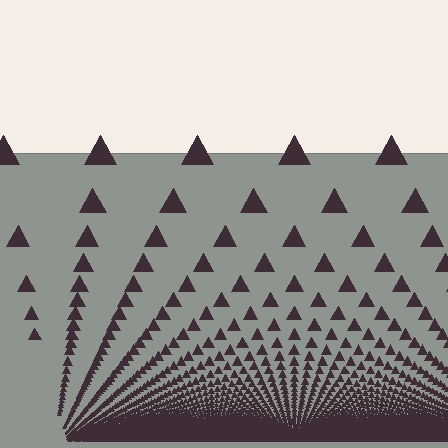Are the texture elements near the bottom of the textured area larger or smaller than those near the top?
Smaller. The gradient is inverted — elements near the bottom are smaller and denser.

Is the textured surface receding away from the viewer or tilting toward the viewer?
The surface appears to tilt toward the viewer. Texture elements get larger and sparser toward the top.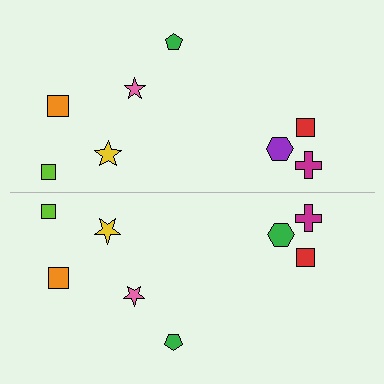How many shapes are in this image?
There are 16 shapes in this image.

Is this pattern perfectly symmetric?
No, the pattern is not perfectly symmetric. The green hexagon on the bottom side breaks the symmetry — its mirror counterpart is purple.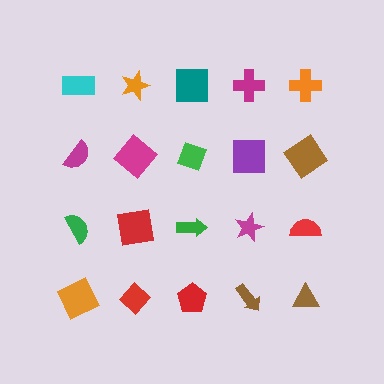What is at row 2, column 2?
A magenta diamond.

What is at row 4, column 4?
A brown arrow.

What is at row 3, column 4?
A magenta star.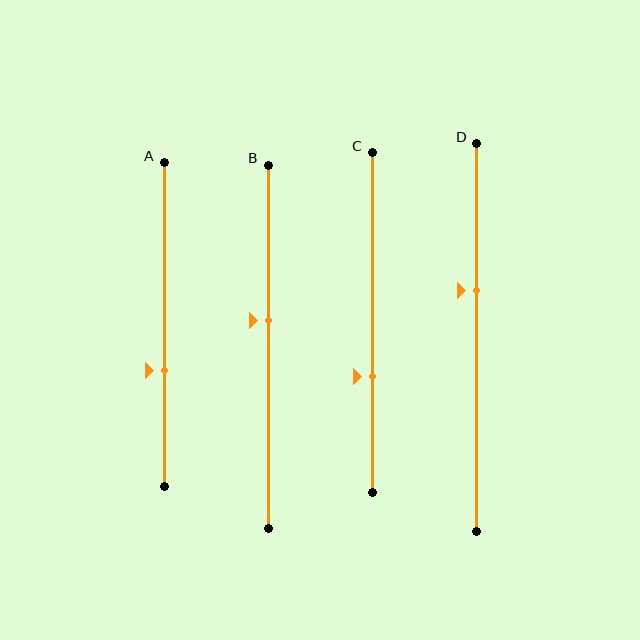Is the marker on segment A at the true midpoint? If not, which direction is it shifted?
No, the marker on segment A is shifted downward by about 14% of the segment length.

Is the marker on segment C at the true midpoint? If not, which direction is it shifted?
No, the marker on segment C is shifted downward by about 16% of the segment length.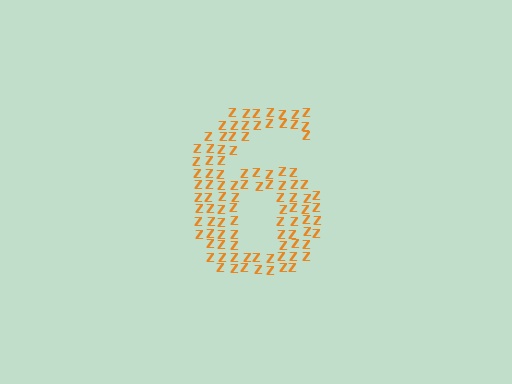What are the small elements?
The small elements are letter Z's.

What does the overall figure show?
The overall figure shows the digit 6.